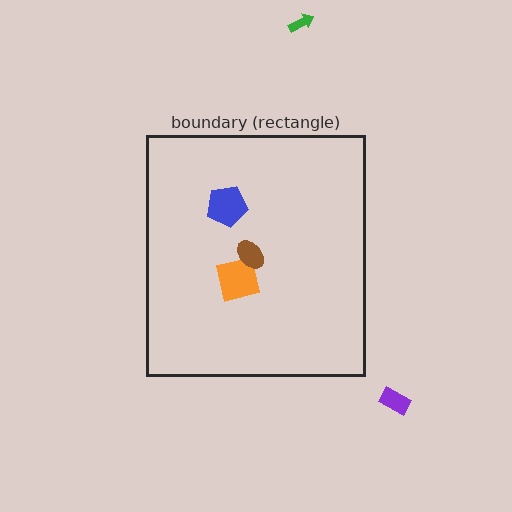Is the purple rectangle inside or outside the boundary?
Outside.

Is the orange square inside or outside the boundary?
Inside.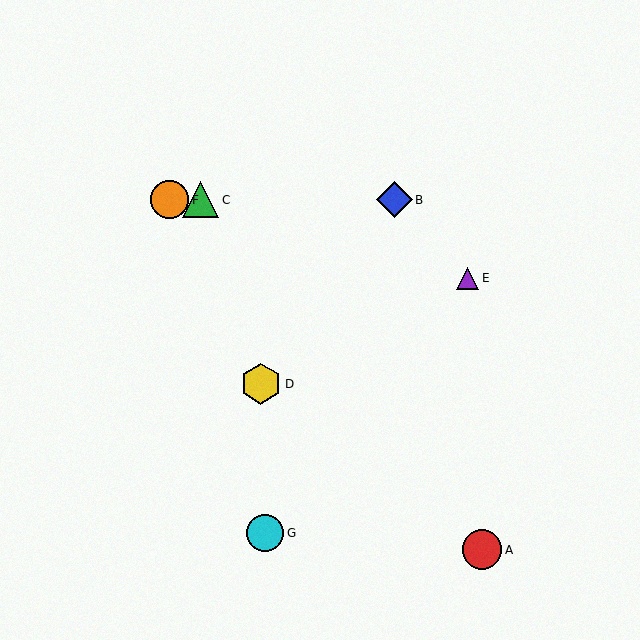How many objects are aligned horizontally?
3 objects (B, C, F) are aligned horizontally.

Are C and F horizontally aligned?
Yes, both are at y≈200.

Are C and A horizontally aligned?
No, C is at y≈200 and A is at y≈550.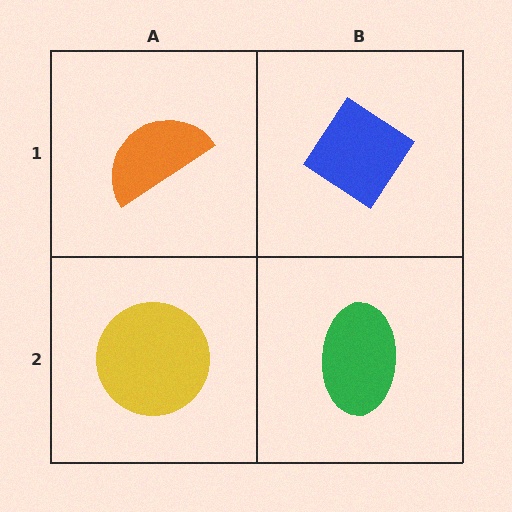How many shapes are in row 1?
2 shapes.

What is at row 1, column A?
An orange semicircle.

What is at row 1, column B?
A blue diamond.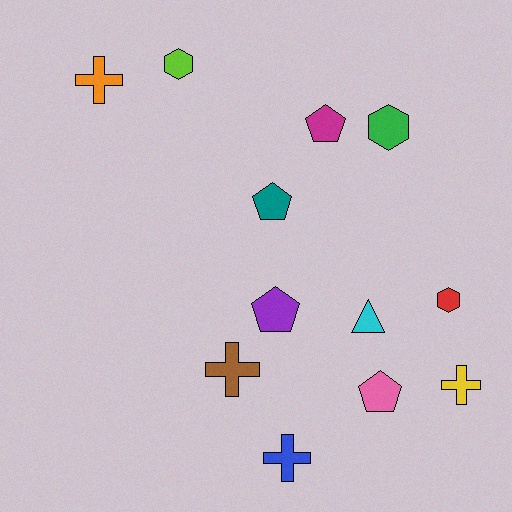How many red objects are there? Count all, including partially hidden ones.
There is 1 red object.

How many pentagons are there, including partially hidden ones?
There are 4 pentagons.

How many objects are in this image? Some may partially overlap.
There are 12 objects.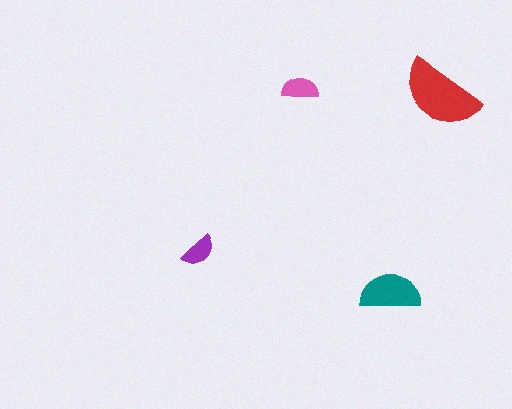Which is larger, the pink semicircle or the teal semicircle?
The teal one.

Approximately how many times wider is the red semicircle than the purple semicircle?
About 2.5 times wider.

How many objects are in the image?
There are 4 objects in the image.